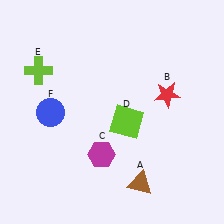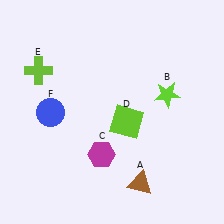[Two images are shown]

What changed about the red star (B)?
In Image 1, B is red. In Image 2, it changed to lime.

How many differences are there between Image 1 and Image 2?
There is 1 difference between the two images.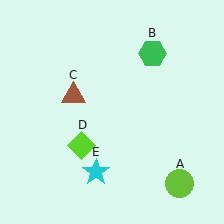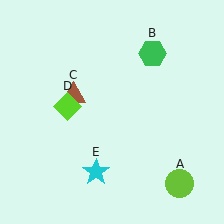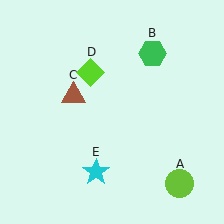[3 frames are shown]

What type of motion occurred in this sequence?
The lime diamond (object D) rotated clockwise around the center of the scene.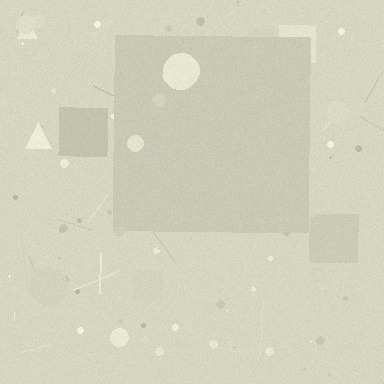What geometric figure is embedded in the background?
A square is embedded in the background.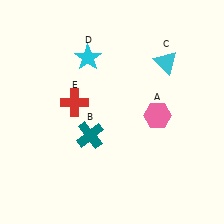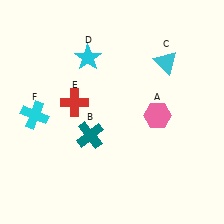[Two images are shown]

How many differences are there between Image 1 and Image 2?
There is 1 difference between the two images.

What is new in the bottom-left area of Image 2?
A cyan cross (F) was added in the bottom-left area of Image 2.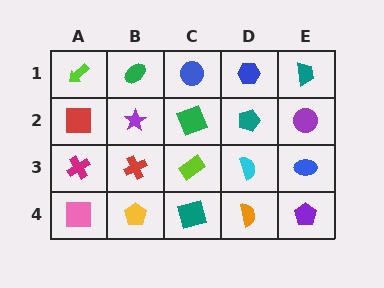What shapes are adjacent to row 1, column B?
A purple star (row 2, column B), a lime arrow (row 1, column A), a blue circle (row 1, column C).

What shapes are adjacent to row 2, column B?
A green ellipse (row 1, column B), a red cross (row 3, column B), a red square (row 2, column A), a green square (row 2, column C).